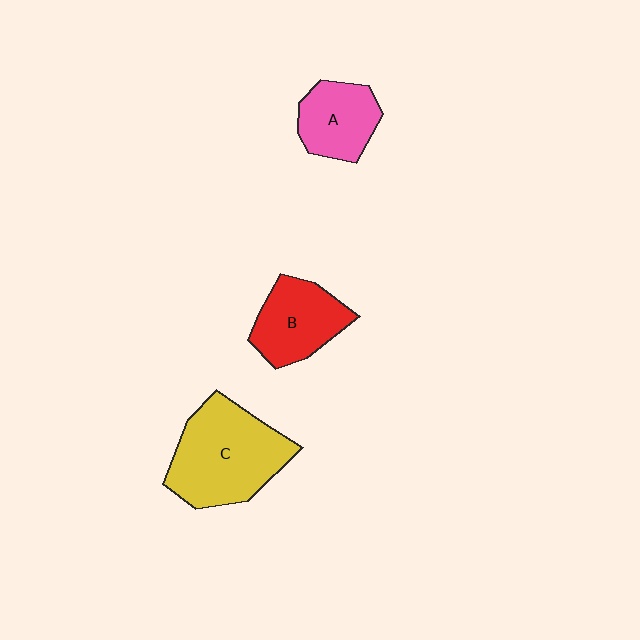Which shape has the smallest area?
Shape A (pink).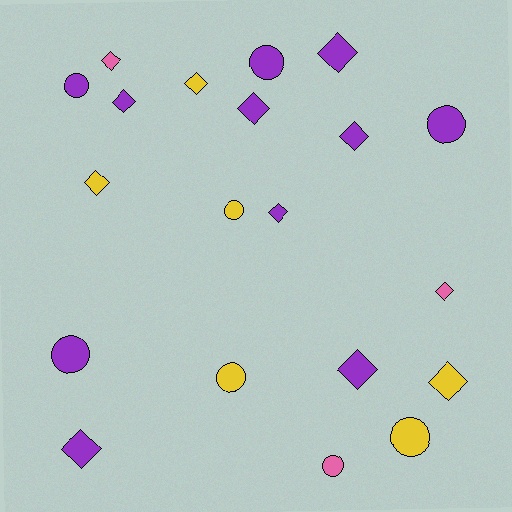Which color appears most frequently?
Purple, with 11 objects.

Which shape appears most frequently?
Diamond, with 12 objects.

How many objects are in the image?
There are 20 objects.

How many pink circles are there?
There is 1 pink circle.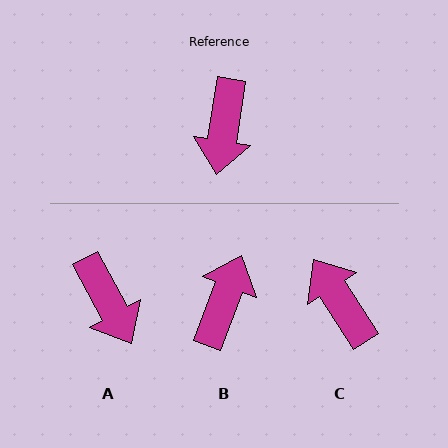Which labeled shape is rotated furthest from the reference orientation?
B, about 168 degrees away.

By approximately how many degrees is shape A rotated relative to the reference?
Approximately 38 degrees counter-clockwise.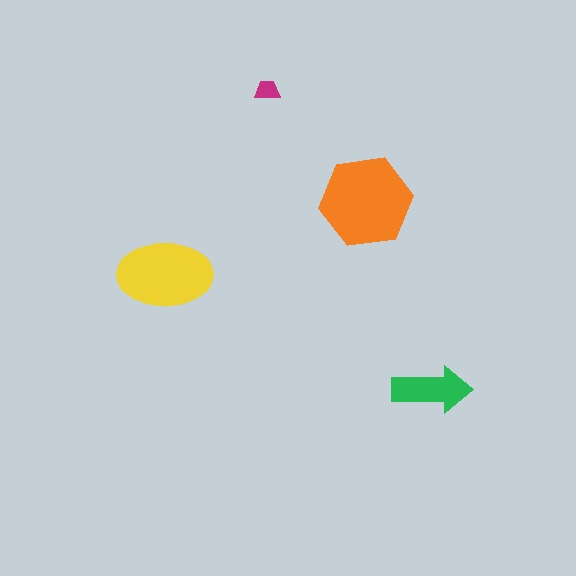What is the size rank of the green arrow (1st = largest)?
3rd.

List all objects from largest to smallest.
The orange hexagon, the yellow ellipse, the green arrow, the magenta trapezoid.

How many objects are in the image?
There are 4 objects in the image.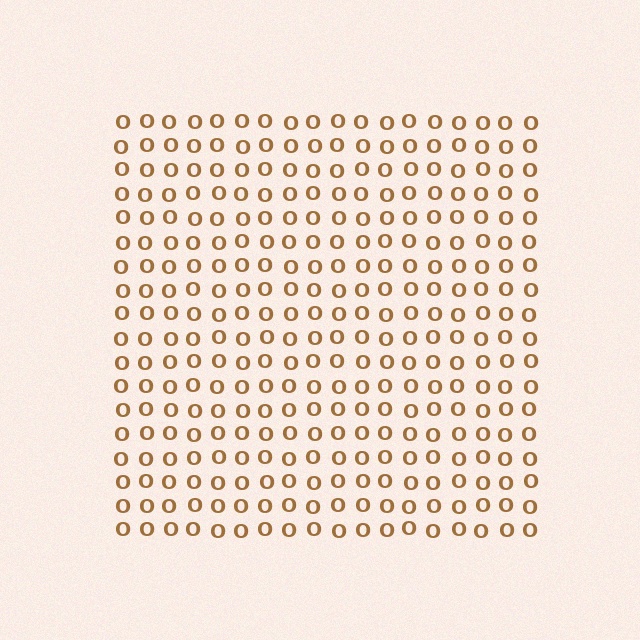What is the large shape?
The large shape is a square.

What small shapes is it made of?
It is made of small letter O's.